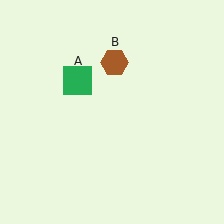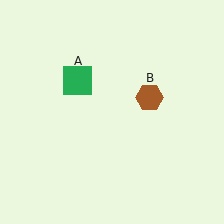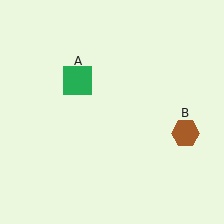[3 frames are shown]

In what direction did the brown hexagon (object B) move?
The brown hexagon (object B) moved down and to the right.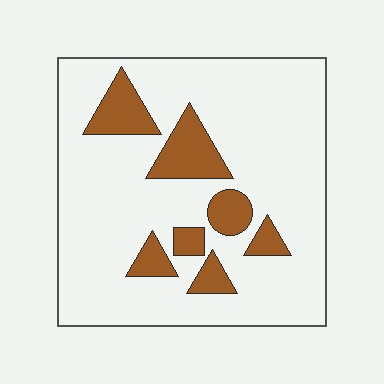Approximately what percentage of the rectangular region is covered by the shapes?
Approximately 15%.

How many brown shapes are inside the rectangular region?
7.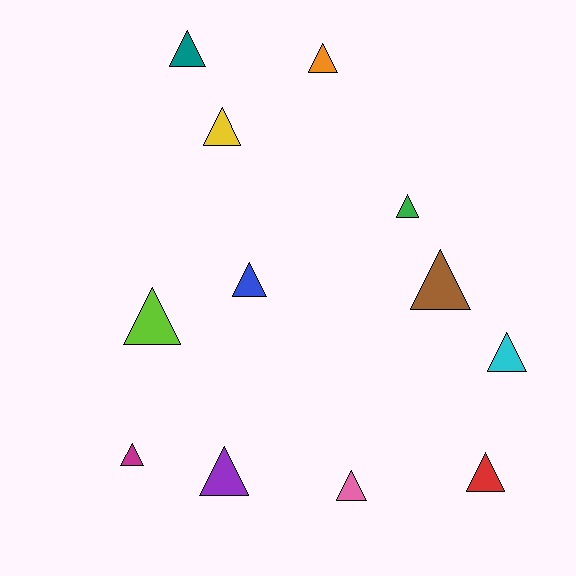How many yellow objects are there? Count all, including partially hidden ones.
There is 1 yellow object.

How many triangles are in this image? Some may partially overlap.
There are 12 triangles.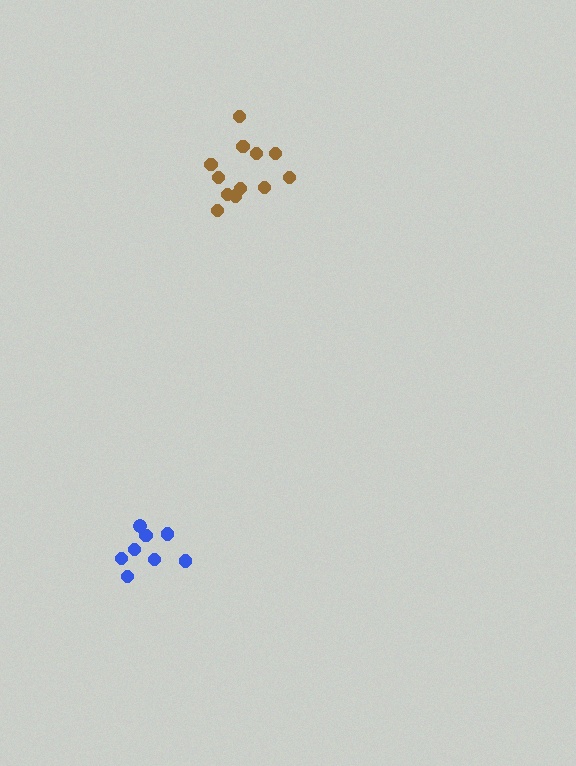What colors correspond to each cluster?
The clusters are colored: blue, brown.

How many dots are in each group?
Group 1: 8 dots, Group 2: 12 dots (20 total).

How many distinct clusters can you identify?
There are 2 distinct clusters.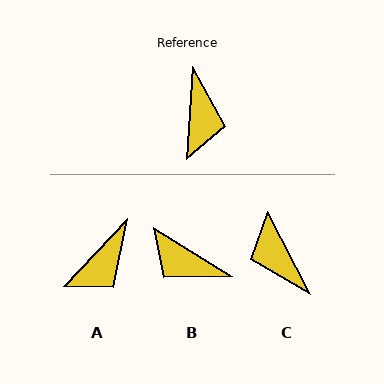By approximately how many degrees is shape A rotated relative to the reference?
Approximately 40 degrees clockwise.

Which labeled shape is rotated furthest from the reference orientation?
C, about 149 degrees away.